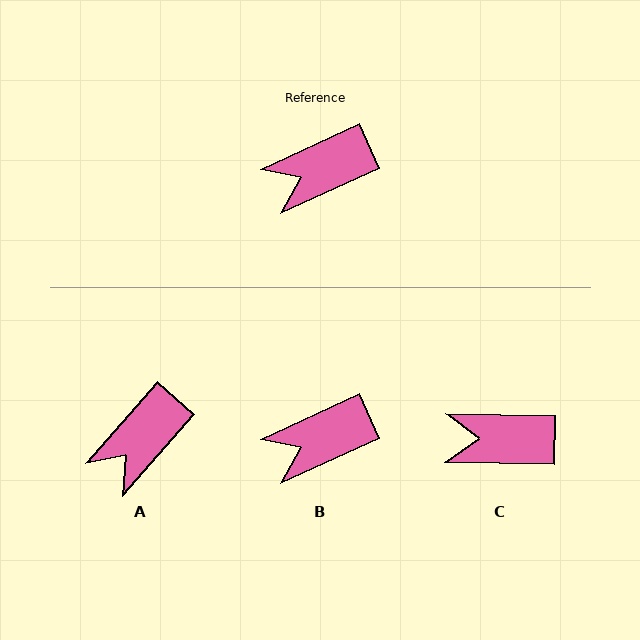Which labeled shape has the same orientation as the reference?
B.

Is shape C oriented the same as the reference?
No, it is off by about 26 degrees.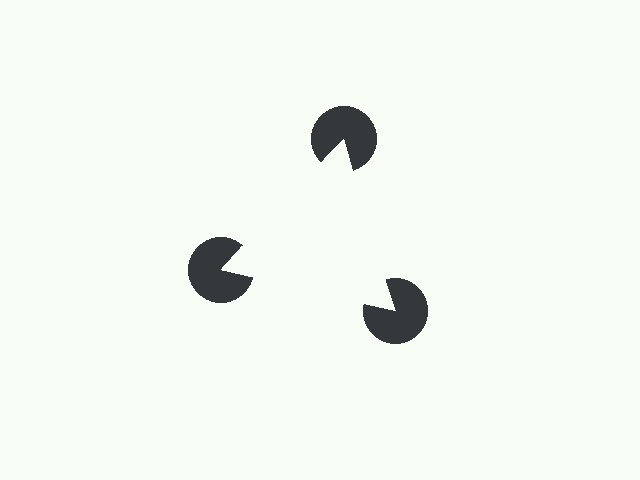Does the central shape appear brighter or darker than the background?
It typically appears slightly brighter than the background, even though no actual brightness change is drawn.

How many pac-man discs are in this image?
There are 3 — one at each vertex of the illusory triangle.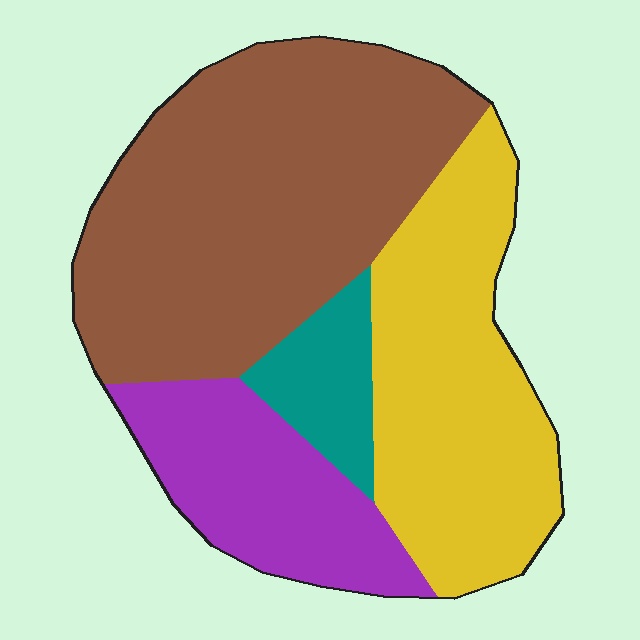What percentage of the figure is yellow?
Yellow covers roughly 30% of the figure.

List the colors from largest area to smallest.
From largest to smallest: brown, yellow, purple, teal.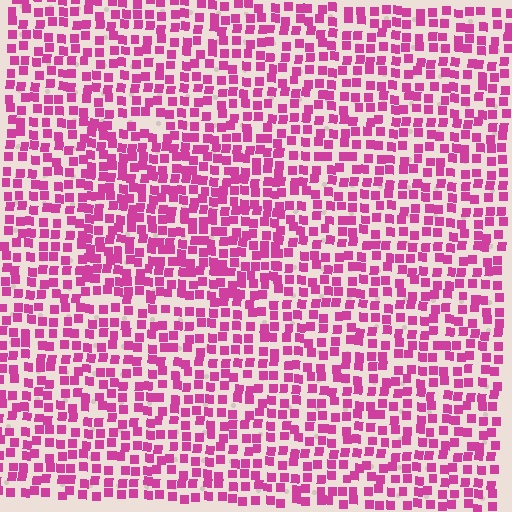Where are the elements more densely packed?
The elements are more densely packed inside the rectangle boundary.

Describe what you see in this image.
The image contains small magenta elements arranged at two different densities. A rectangle-shaped region is visible where the elements are more densely packed than the surrounding area.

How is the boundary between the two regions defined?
The boundary is defined by a change in element density (approximately 1.4x ratio). All elements are the same color, size, and shape.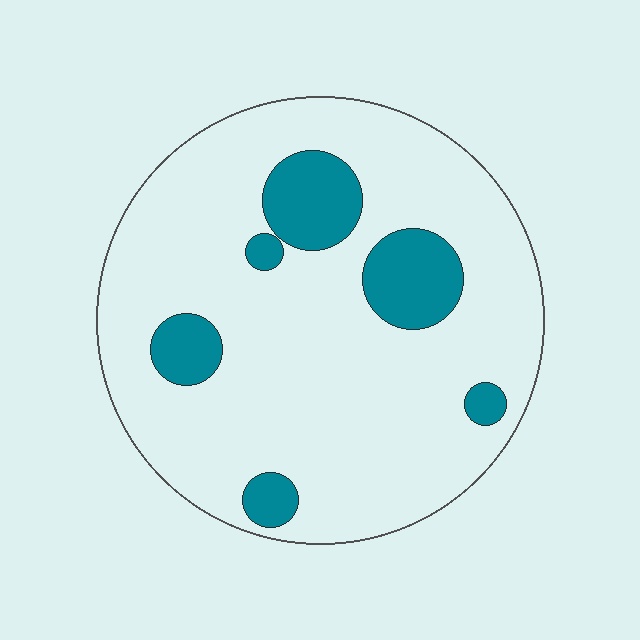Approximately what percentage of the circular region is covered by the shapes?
Approximately 15%.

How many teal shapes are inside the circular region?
6.